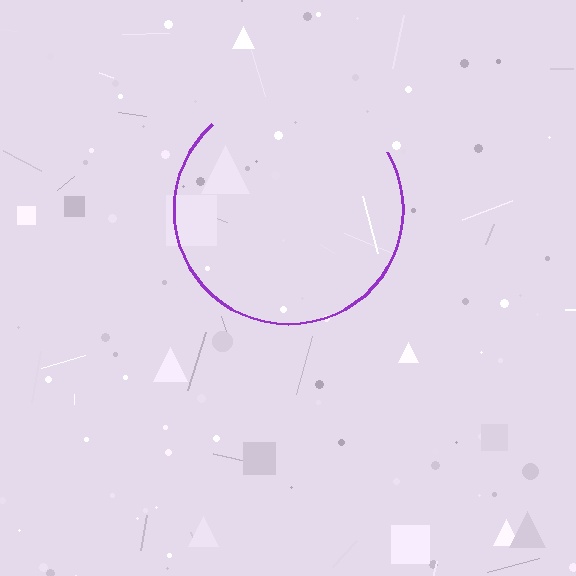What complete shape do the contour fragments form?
The contour fragments form a circle.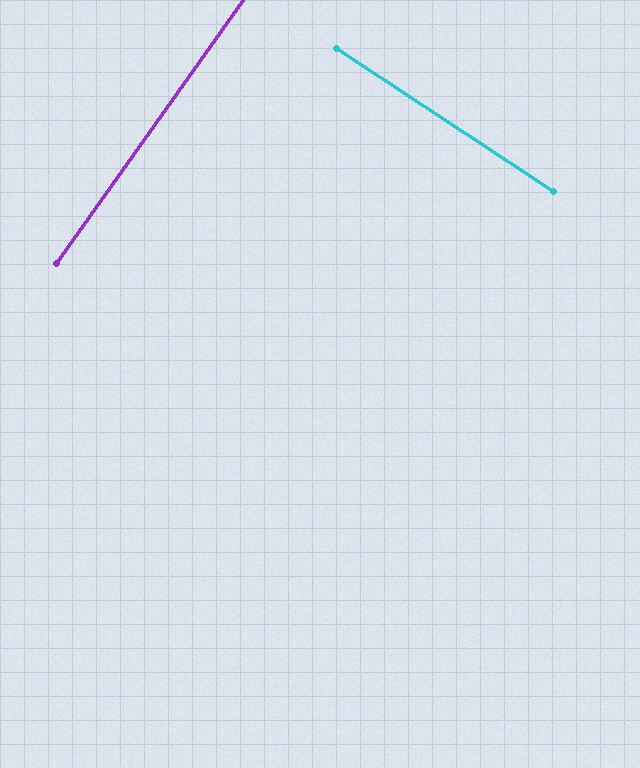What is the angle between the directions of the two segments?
Approximately 88 degrees.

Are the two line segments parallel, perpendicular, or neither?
Perpendicular — they meet at approximately 88°.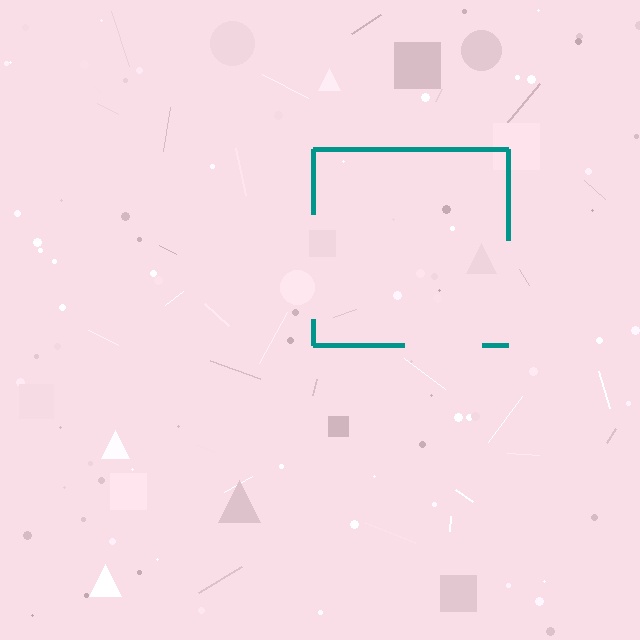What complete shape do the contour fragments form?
The contour fragments form a square.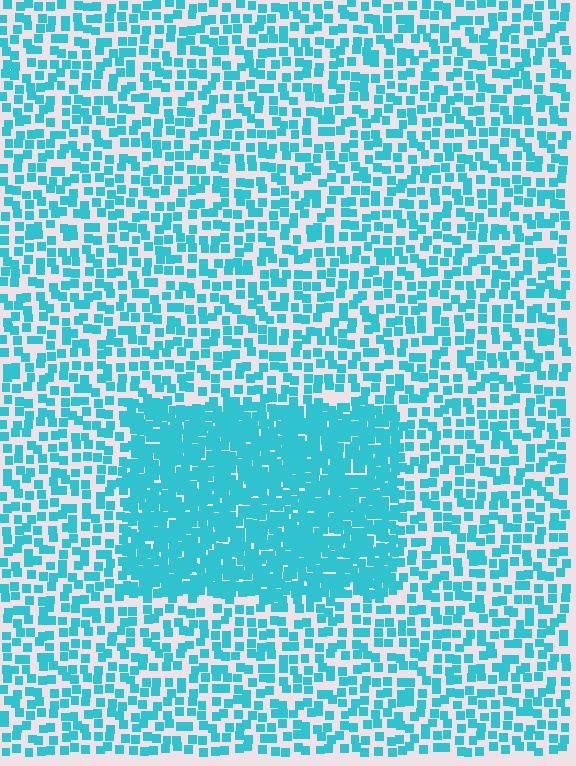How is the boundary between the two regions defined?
The boundary is defined by a change in element density (approximately 2.3x ratio). All elements are the same color, size, and shape.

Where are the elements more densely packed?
The elements are more densely packed inside the rectangle boundary.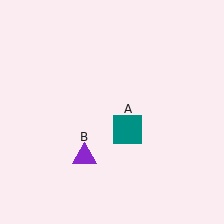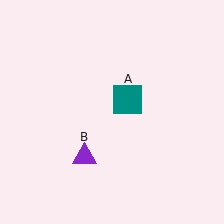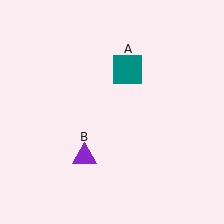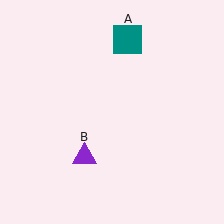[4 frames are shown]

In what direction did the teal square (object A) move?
The teal square (object A) moved up.